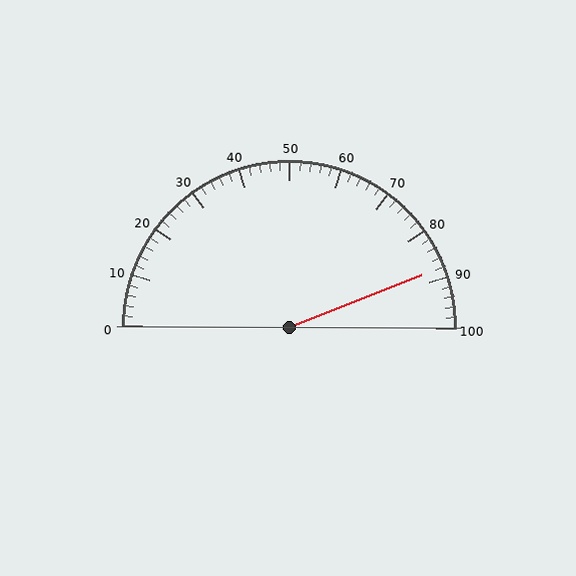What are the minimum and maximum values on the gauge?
The gauge ranges from 0 to 100.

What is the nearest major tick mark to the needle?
The nearest major tick mark is 90.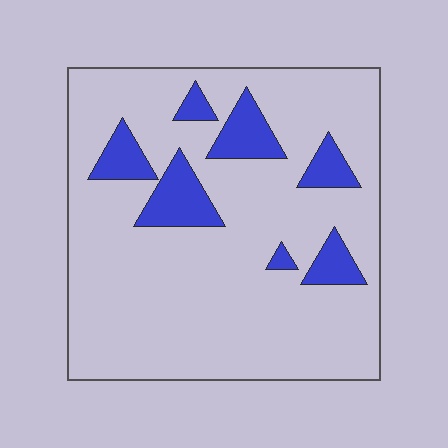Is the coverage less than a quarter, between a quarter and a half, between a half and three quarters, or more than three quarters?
Less than a quarter.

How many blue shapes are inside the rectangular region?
7.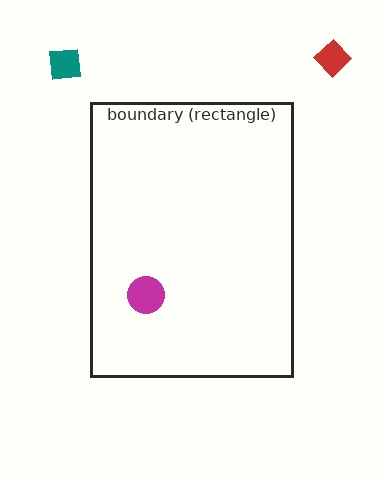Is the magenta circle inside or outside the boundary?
Inside.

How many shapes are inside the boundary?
1 inside, 2 outside.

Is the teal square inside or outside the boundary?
Outside.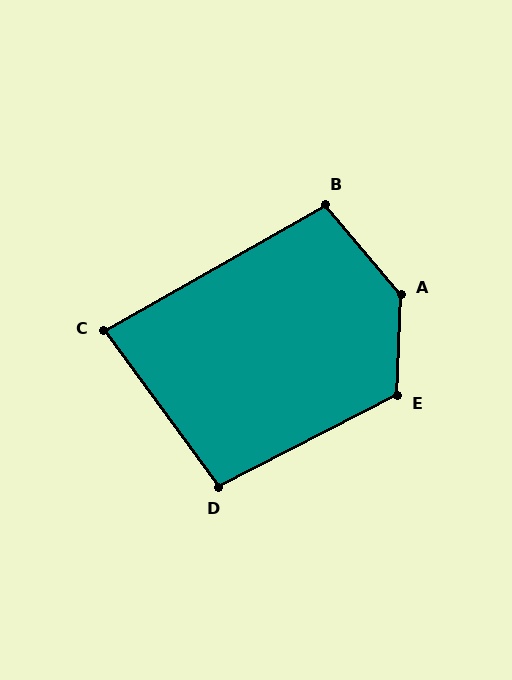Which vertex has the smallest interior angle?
C, at approximately 84 degrees.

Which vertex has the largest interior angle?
A, at approximately 138 degrees.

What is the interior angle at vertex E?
Approximately 119 degrees (obtuse).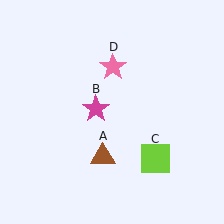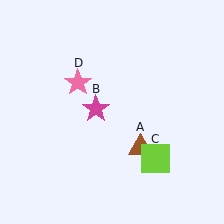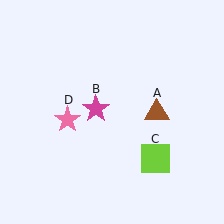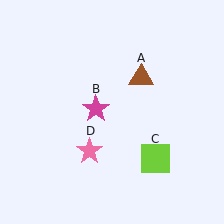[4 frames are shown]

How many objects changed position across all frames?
2 objects changed position: brown triangle (object A), pink star (object D).